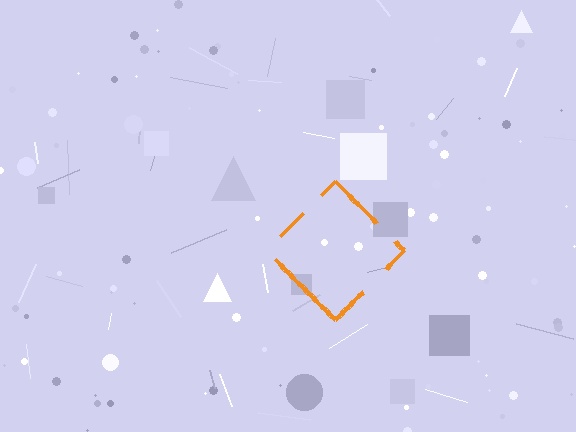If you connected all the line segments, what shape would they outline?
They would outline a diamond.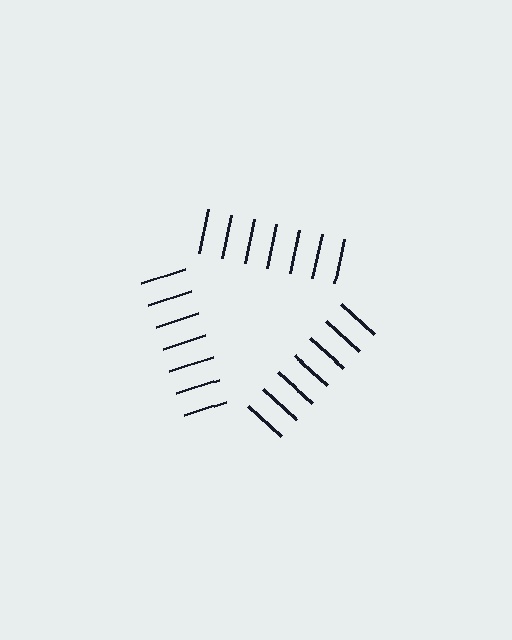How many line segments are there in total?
21 — 7 along each of the 3 edges.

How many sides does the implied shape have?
3 sides — the line-ends trace a triangle.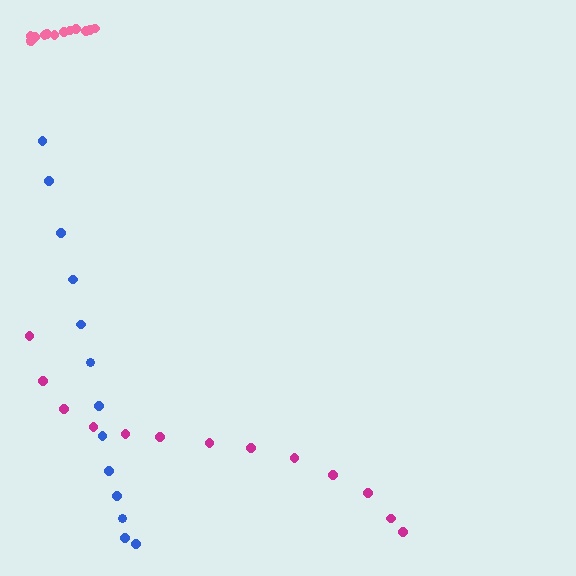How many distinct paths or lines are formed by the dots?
There are 3 distinct paths.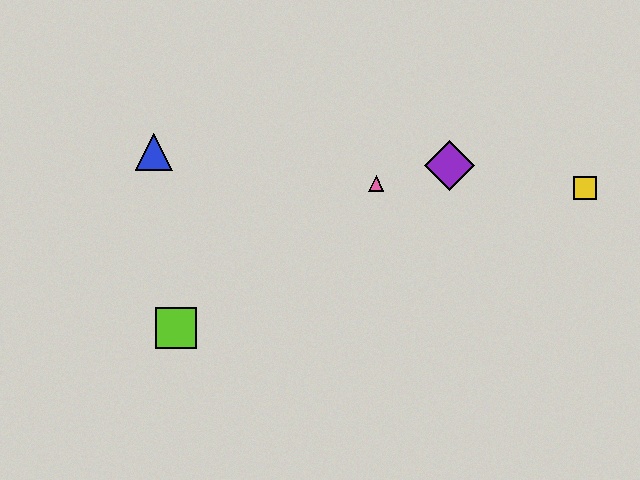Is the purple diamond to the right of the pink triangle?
Yes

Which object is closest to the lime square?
The blue triangle is closest to the lime square.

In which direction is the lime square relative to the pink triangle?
The lime square is to the left of the pink triangle.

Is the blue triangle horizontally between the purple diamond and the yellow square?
No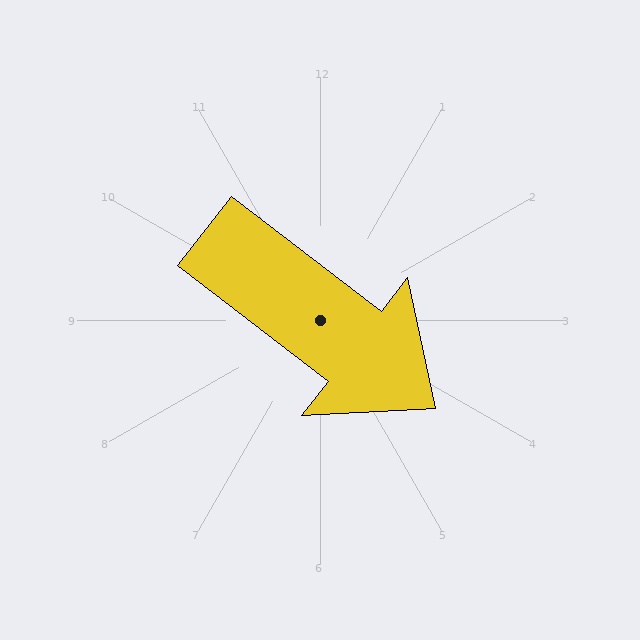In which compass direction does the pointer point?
Southeast.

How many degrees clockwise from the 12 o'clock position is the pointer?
Approximately 128 degrees.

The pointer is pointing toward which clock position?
Roughly 4 o'clock.